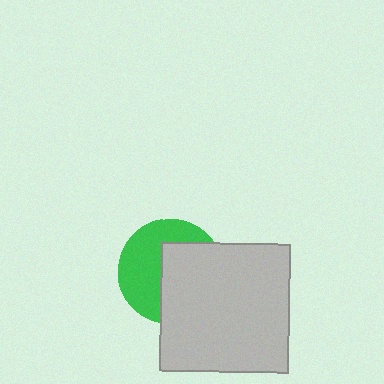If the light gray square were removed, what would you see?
You would see the complete green circle.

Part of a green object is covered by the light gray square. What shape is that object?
It is a circle.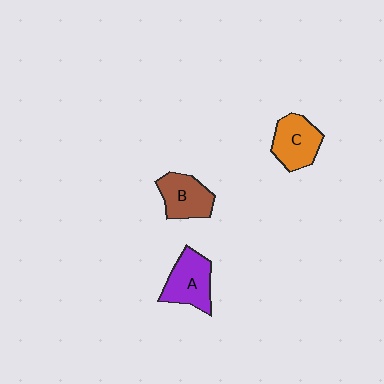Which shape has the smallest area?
Shape B (brown).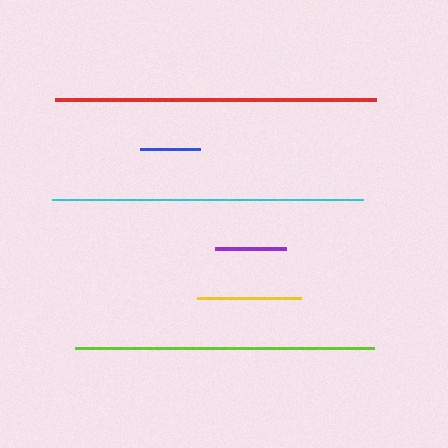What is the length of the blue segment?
The blue segment is approximately 61 pixels long.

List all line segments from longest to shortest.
From longest to shortest: red, cyan, lime, yellow, purple, blue.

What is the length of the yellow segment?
The yellow segment is approximately 104 pixels long.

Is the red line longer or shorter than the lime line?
The red line is longer than the lime line.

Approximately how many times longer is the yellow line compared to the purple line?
The yellow line is approximately 1.5 times the length of the purple line.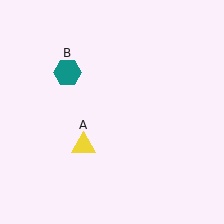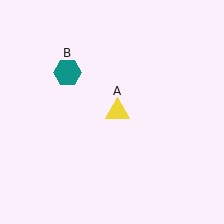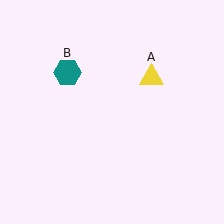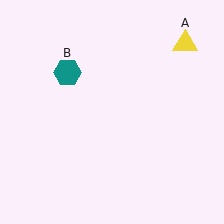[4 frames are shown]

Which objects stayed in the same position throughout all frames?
Teal hexagon (object B) remained stationary.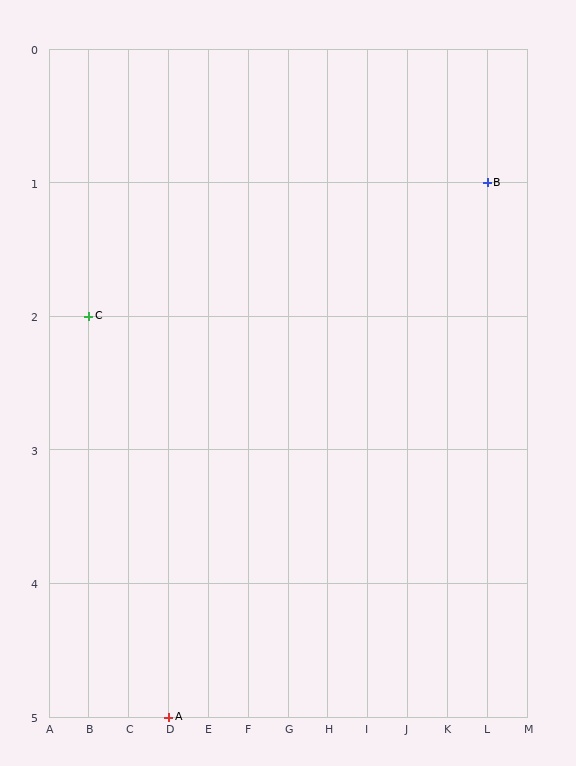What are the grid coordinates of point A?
Point A is at grid coordinates (D, 5).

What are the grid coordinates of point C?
Point C is at grid coordinates (B, 2).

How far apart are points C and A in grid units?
Points C and A are 2 columns and 3 rows apart (about 3.6 grid units diagonally).